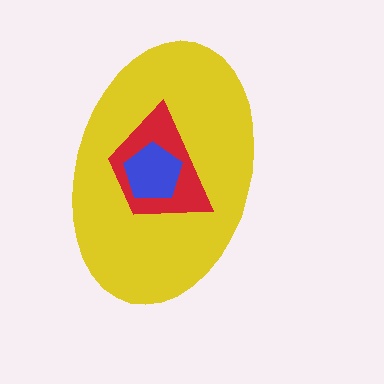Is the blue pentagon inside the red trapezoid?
Yes.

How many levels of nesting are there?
3.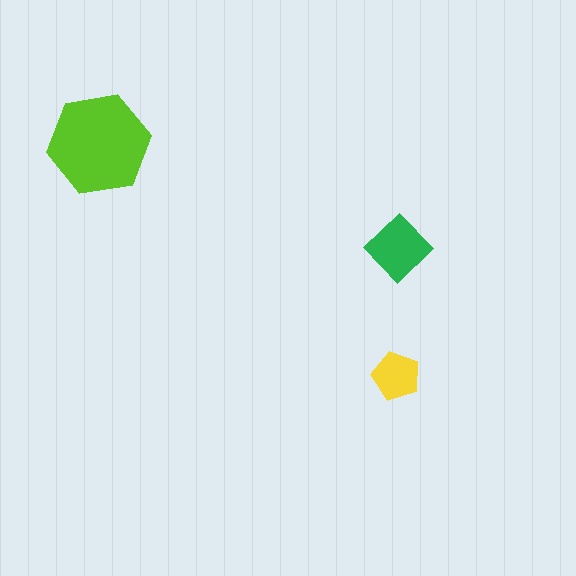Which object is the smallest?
The yellow pentagon.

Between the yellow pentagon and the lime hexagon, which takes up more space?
The lime hexagon.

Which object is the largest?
The lime hexagon.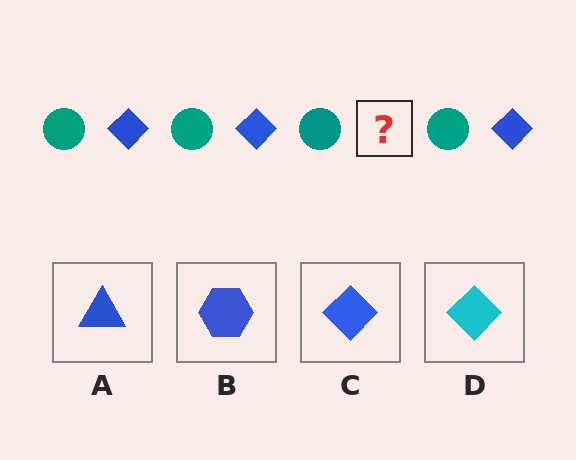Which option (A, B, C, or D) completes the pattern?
C.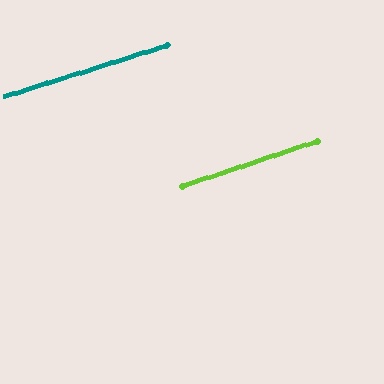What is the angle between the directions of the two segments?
Approximately 1 degree.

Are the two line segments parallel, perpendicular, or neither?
Parallel — their directions differ by only 0.7°.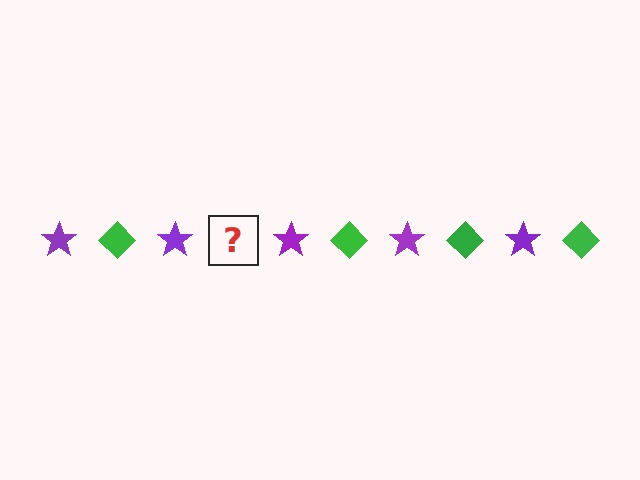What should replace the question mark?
The question mark should be replaced with a green diamond.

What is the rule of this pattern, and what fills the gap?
The rule is that the pattern alternates between purple star and green diamond. The gap should be filled with a green diamond.